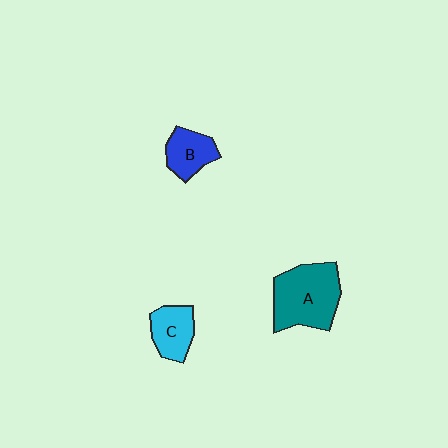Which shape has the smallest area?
Shape B (blue).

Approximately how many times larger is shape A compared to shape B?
Approximately 2.0 times.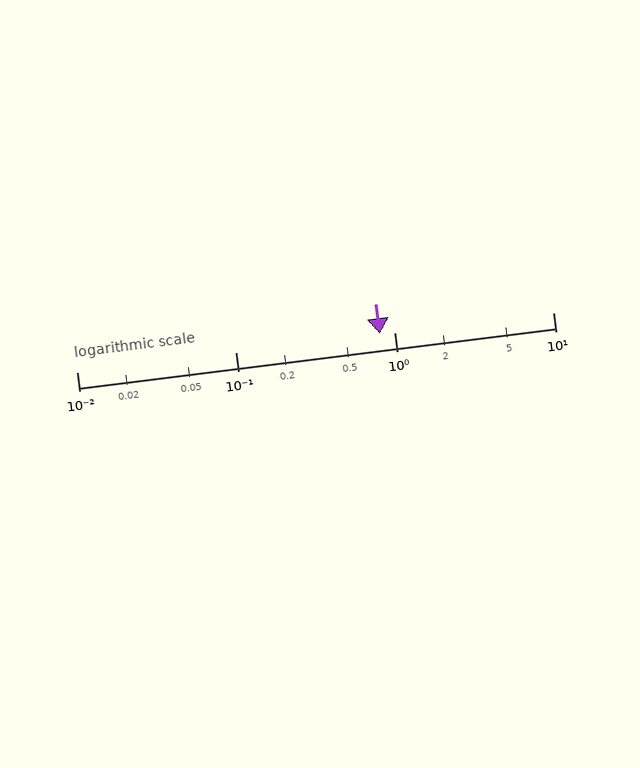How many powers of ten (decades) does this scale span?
The scale spans 3 decades, from 0.01 to 10.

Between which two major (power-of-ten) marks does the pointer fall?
The pointer is between 0.1 and 1.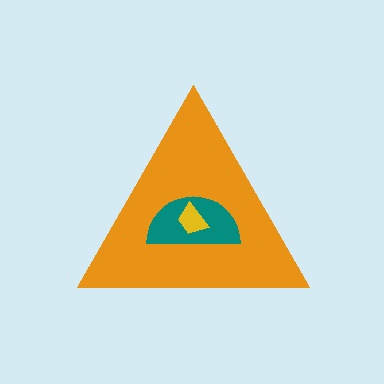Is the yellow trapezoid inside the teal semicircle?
Yes.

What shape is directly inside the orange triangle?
The teal semicircle.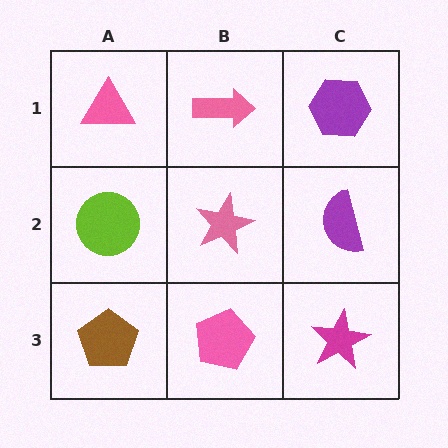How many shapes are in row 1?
3 shapes.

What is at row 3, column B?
A pink pentagon.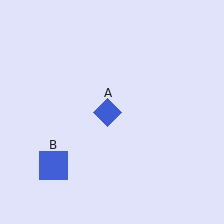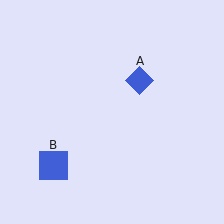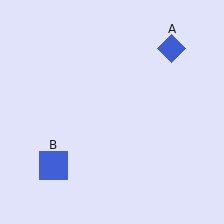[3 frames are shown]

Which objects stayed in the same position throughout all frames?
Blue square (object B) remained stationary.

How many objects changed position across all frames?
1 object changed position: blue diamond (object A).